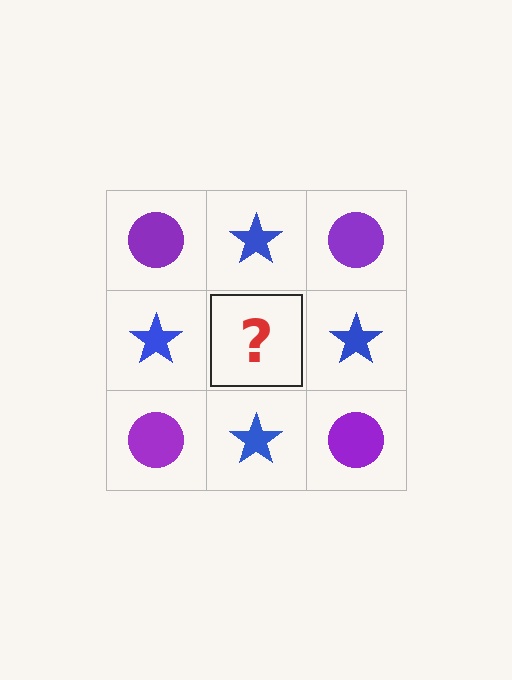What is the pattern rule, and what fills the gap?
The rule is that it alternates purple circle and blue star in a checkerboard pattern. The gap should be filled with a purple circle.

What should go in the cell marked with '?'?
The missing cell should contain a purple circle.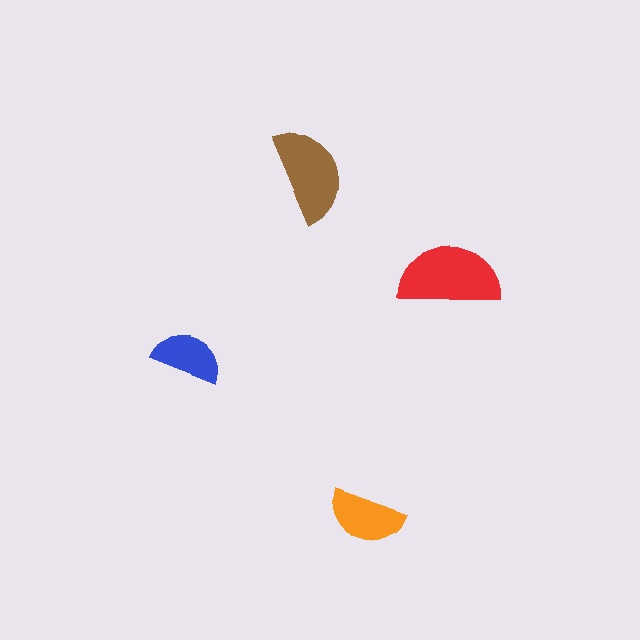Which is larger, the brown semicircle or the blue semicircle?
The brown one.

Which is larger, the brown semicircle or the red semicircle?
The red one.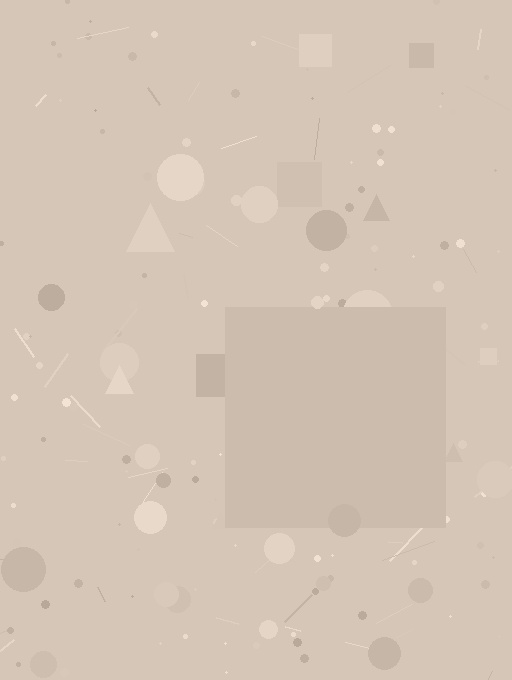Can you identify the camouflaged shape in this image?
The camouflaged shape is a square.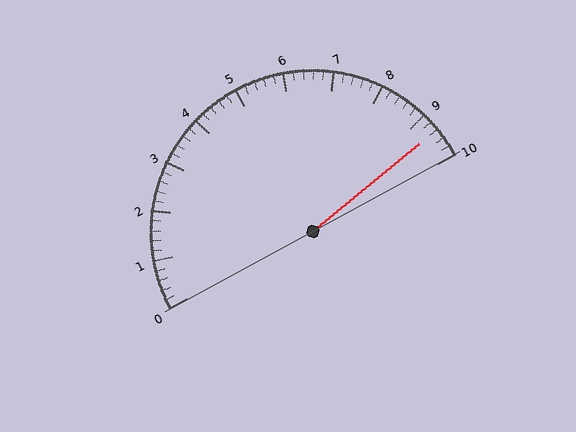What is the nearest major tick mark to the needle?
The nearest major tick mark is 9.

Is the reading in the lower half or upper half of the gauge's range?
The reading is in the upper half of the range (0 to 10).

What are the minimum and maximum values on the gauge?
The gauge ranges from 0 to 10.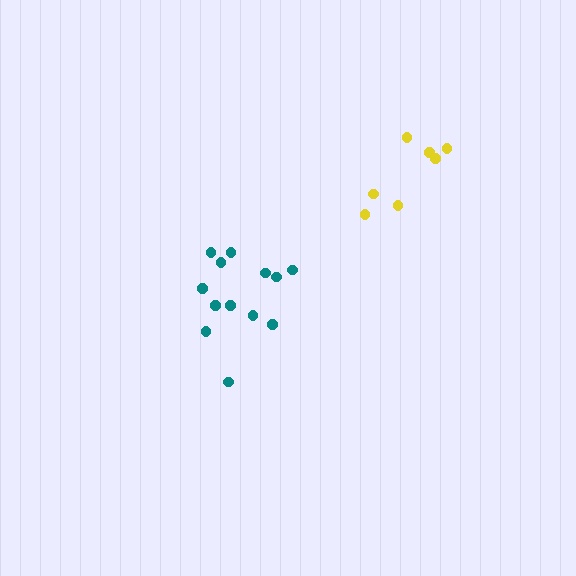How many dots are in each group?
Group 1: 13 dots, Group 2: 7 dots (20 total).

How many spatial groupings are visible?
There are 2 spatial groupings.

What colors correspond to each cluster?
The clusters are colored: teal, yellow.